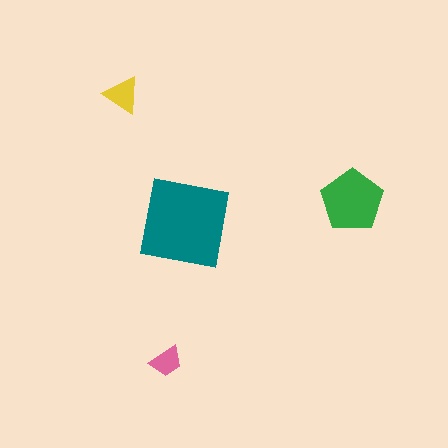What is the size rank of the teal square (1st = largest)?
1st.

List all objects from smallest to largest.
The pink trapezoid, the yellow triangle, the green pentagon, the teal square.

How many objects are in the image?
There are 4 objects in the image.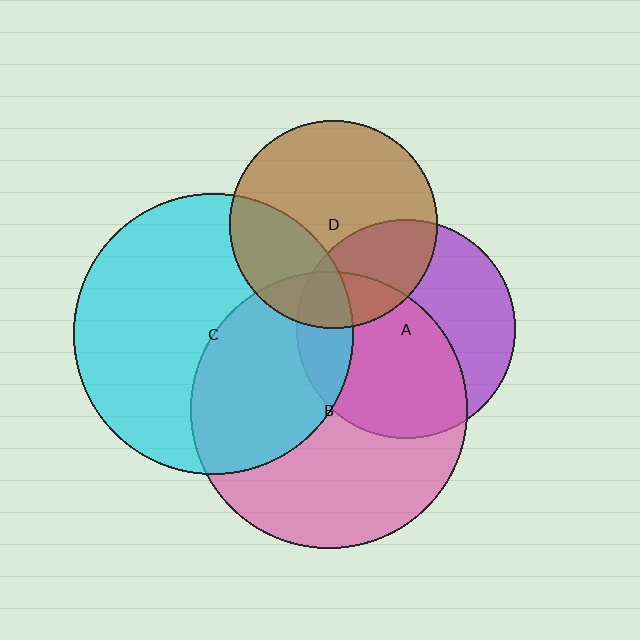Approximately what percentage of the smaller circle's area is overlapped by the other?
Approximately 30%.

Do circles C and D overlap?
Yes.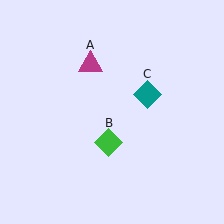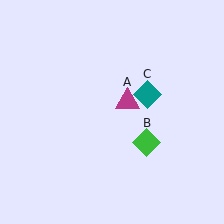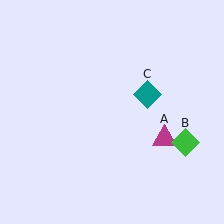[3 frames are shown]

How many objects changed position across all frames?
2 objects changed position: magenta triangle (object A), green diamond (object B).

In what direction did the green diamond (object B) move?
The green diamond (object B) moved right.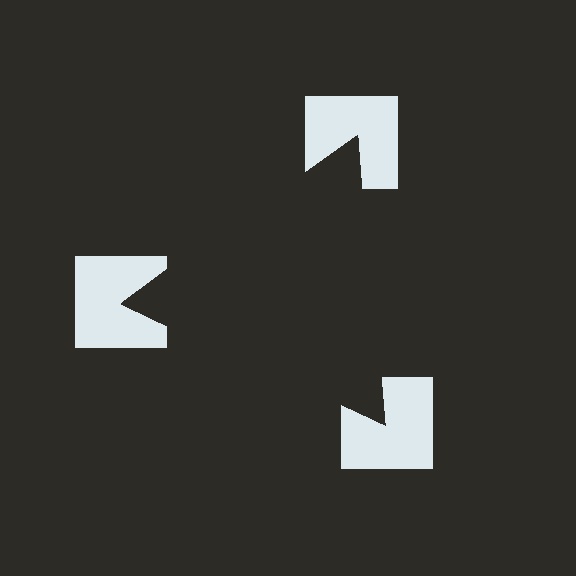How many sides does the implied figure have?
3 sides.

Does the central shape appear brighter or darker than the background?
It typically appears slightly darker than the background, even though no actual brightness change is drawn.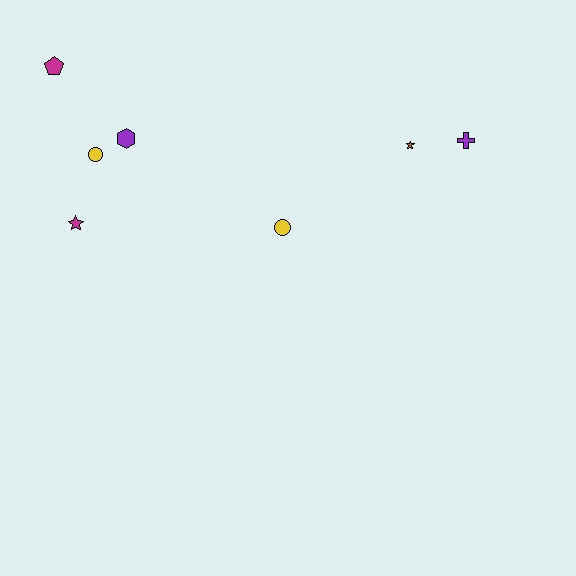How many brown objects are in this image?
There is 1 brown object.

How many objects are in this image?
There are 7 objects.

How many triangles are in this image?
There are no triangles.